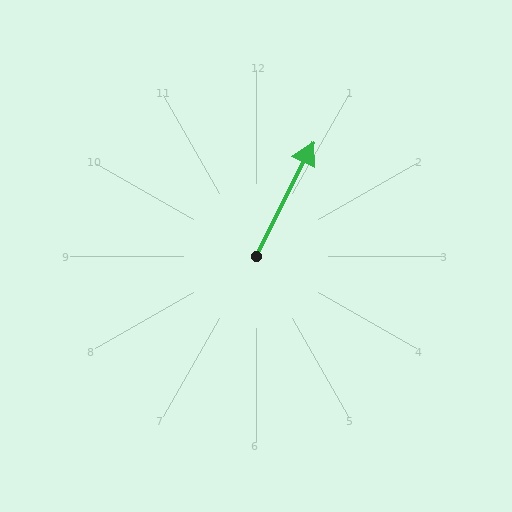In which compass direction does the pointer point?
Northeast.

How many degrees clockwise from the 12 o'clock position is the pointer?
Approximately 27 degrees.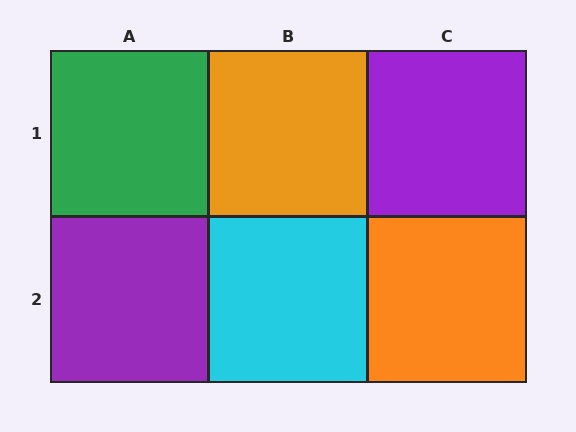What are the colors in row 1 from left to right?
Green, orange, purple.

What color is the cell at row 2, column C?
Orange.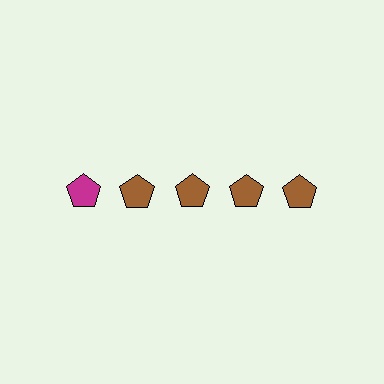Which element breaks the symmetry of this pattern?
The magenta pentagon in the top row, leftmost column breaks the symmetry. All other shapes are brown pentagons.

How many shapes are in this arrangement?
There are 5 shapes arranged in a grid pattern.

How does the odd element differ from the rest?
It has a different color: magenta instead of brown.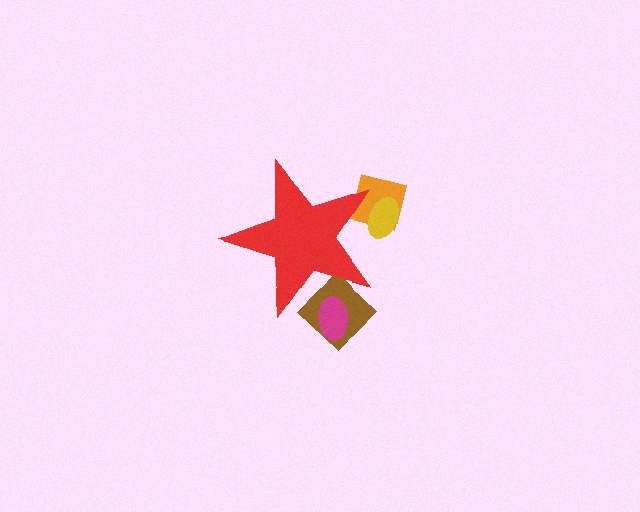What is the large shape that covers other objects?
A red star.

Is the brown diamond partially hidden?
Yes, the brown diamond is partially hidden behind the red star.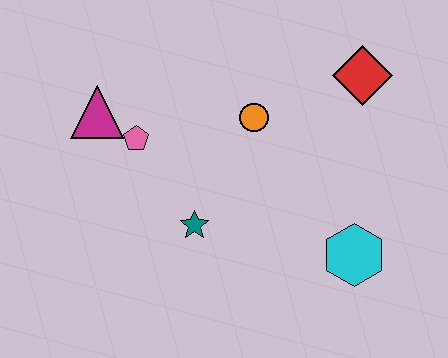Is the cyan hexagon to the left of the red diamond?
Yes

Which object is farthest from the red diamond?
The magenta triangle is farthest from the red diamond.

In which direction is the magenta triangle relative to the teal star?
The magenta triangle is above the teal star.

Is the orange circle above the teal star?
Yes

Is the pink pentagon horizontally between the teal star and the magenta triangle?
Yes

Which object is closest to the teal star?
The pink pentagon is closest to the teal star.